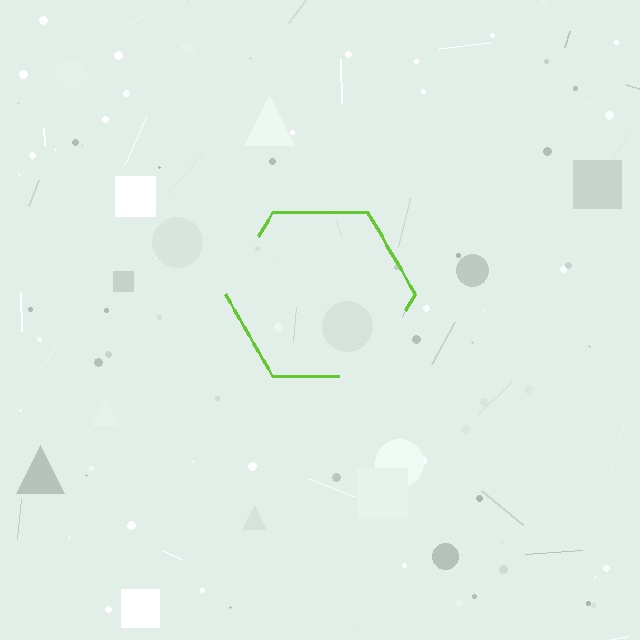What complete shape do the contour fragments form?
The contour fragments form a hexagon.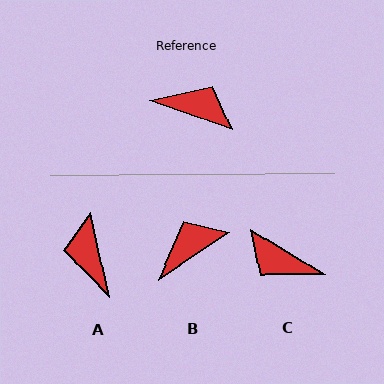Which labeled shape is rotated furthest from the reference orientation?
C, about 167 degrees away.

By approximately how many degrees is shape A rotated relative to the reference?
Approximately 121 degrees counter-clockwise.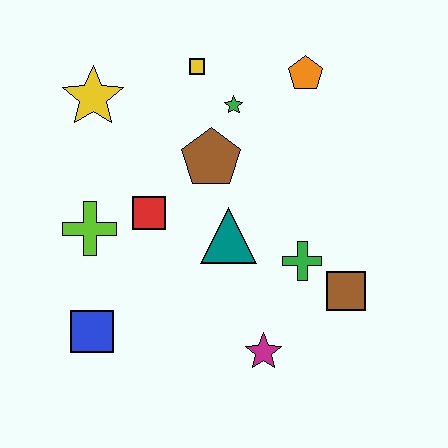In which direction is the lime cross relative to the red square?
The lime cross is to the left of the red square.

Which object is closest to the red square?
The lime cross is closest to the red square.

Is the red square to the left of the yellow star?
No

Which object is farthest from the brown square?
The yellow star is farthest from the brown square.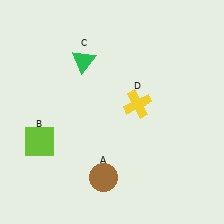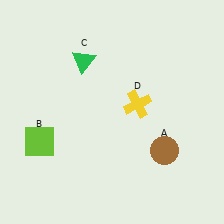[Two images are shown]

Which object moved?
The brown circle (A) moved right.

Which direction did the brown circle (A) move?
The brown circle (A) moved right.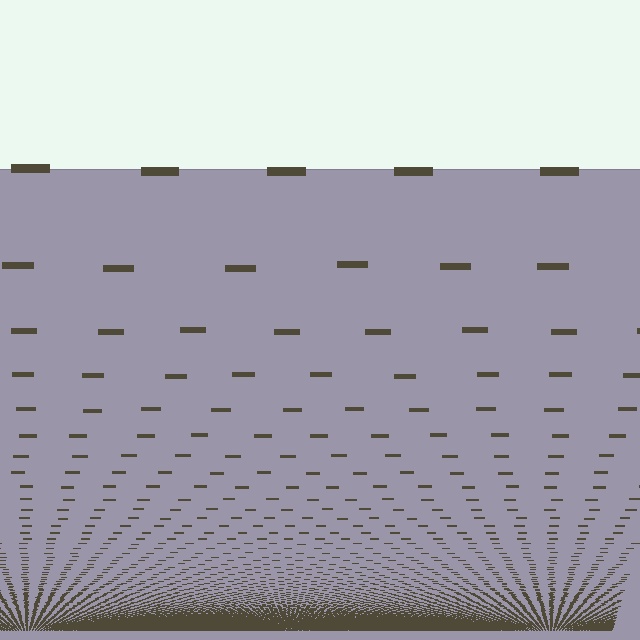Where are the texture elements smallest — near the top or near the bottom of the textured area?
Near the bottom.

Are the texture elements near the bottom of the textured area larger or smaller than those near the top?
Smaller. The gradient is inverted — elements near the bottom are smaller and denser.